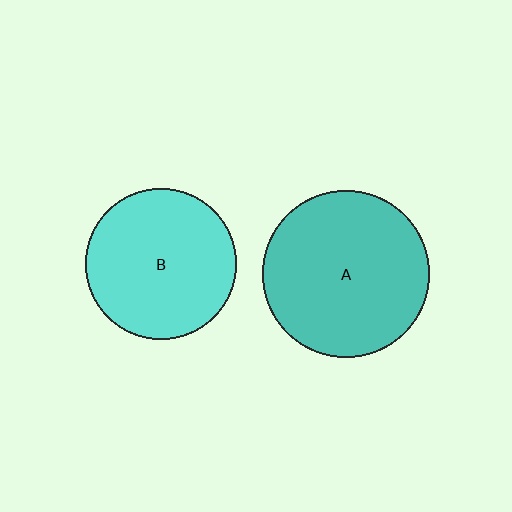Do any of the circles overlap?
No, none of the circles overlap.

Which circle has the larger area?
Circle A (teal).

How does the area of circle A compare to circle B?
Approximately 1.2 times.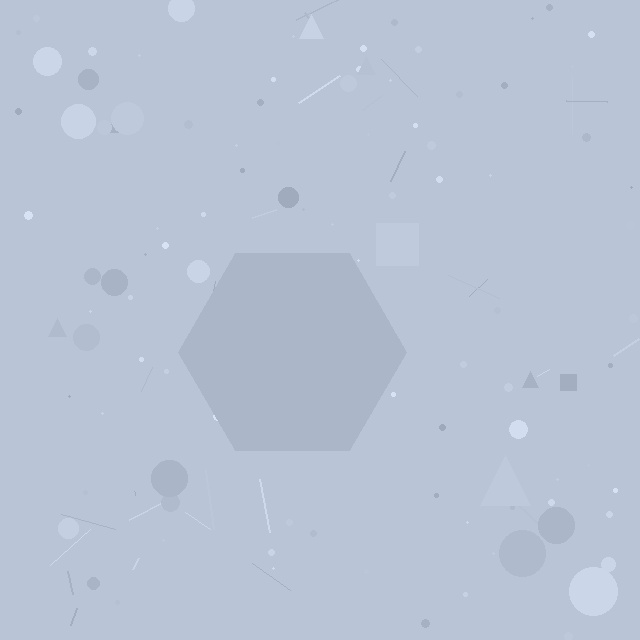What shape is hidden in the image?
A hexagon is hidden in the image.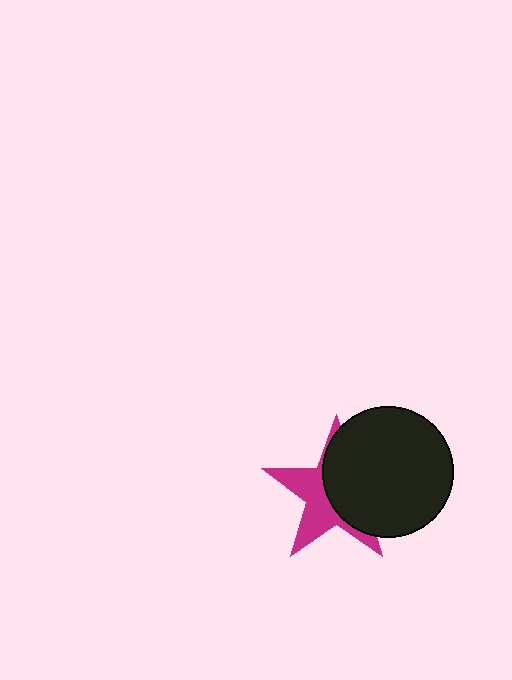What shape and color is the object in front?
The object in front is a black circle.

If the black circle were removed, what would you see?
You would see the complete magenta star.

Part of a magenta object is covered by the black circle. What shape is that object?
It is a star.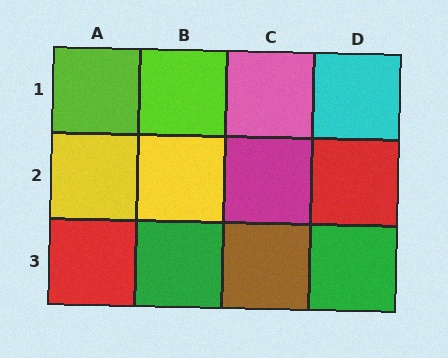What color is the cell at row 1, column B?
Lime.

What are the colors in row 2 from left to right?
Yellow, yellow, magenta, red.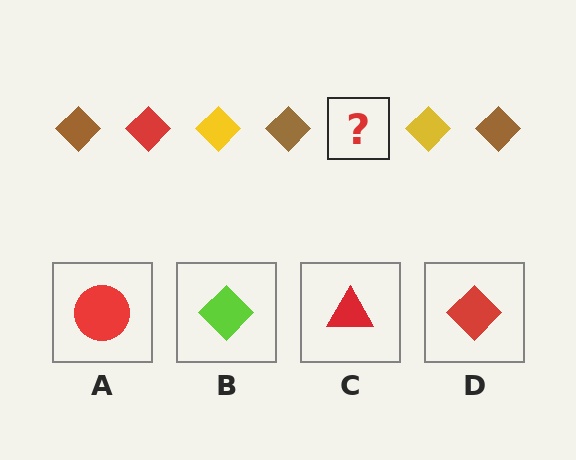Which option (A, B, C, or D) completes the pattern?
D.